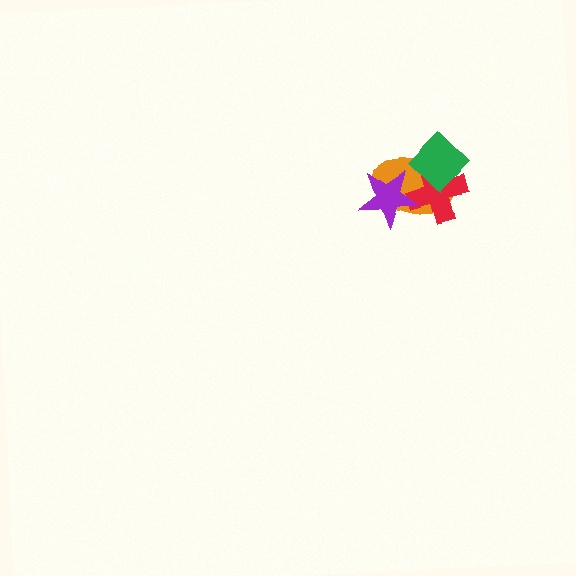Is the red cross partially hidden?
Yes, it is partially covered by another shape.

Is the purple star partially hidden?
No, no other shape covers it.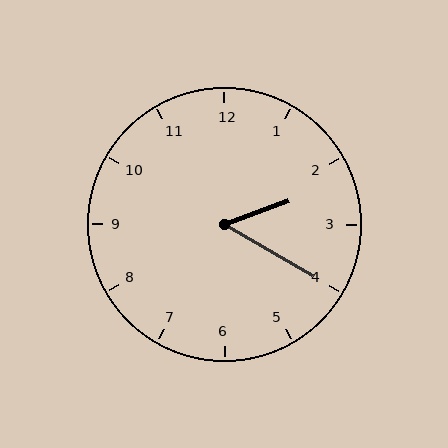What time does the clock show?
2:20.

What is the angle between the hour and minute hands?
Approximately 50 degrees.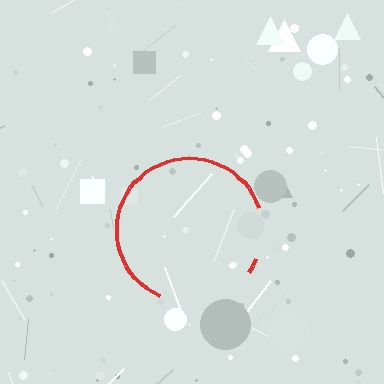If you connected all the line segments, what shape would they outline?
They would outline a circle.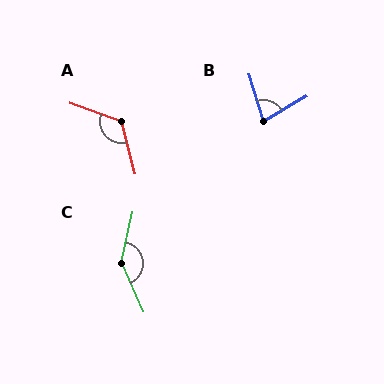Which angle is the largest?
C, at approximately 143 degrees.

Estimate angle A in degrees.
Approximately 124 degrees.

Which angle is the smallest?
B, at approximately 77 degrees.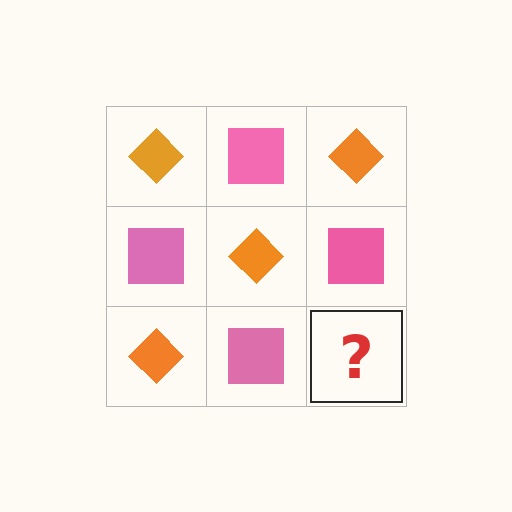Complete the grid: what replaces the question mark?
The question mark should be replaced with an orange diamond.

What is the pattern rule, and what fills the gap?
The rule is that it alternates orange diamond and pink square in a checkerboard pattern. The gap should be filled with an orange diamond.